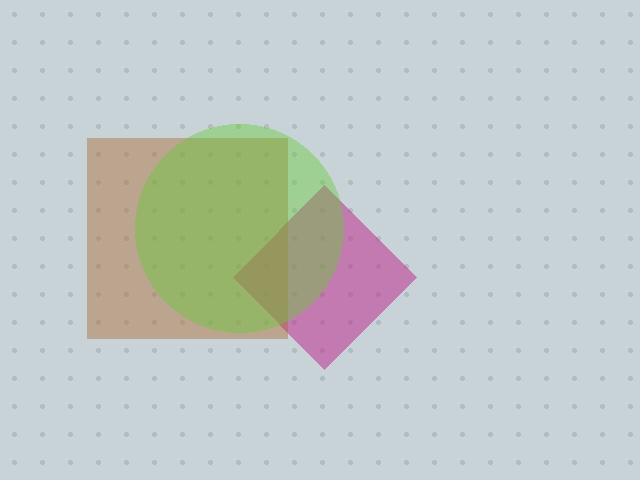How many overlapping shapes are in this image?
There are 3 overlapping shapes in the image.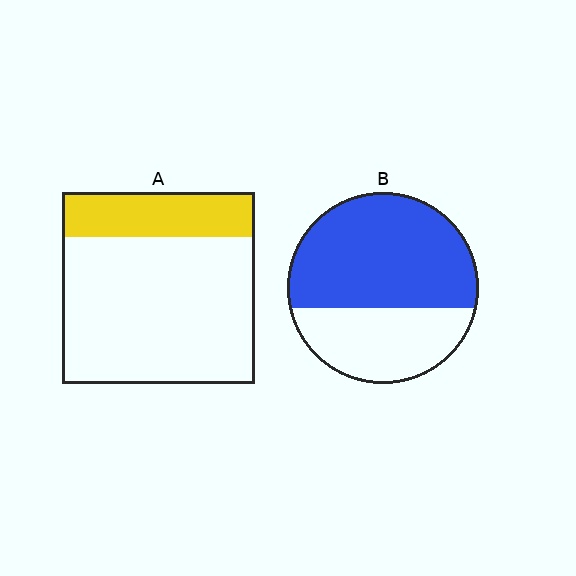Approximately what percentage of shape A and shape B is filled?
A is approximately 25% and B is approximately 65%.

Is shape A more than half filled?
No.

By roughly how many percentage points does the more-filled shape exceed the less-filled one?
By roughly 40 percentage points (B over A).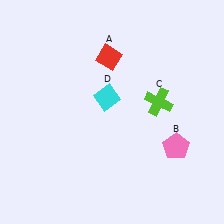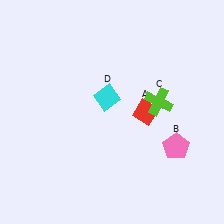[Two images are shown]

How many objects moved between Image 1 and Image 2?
1 object moved between the two images.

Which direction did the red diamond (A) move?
The red diamond (A) moved down.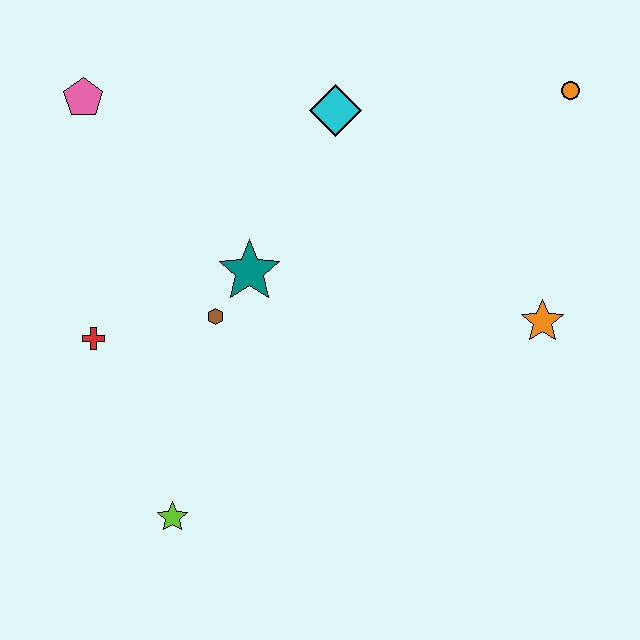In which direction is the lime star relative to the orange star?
The lime star is to the left of the orange star.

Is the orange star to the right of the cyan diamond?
Yes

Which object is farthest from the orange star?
The pink pentagon is farthest from the orange star.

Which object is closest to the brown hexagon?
The teal star is closest to the brown hexagon.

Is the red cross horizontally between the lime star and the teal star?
No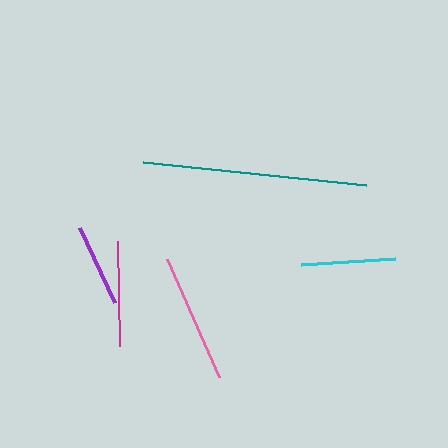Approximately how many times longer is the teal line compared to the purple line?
The teal line is approximately 2.7 times the length of the purple line.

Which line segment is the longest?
The teal line is the longest at approximately 224 pixels.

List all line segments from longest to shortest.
From longest to shortest: teal, pink, magenta, cyan, purple.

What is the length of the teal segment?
The teal segment is approximately 224 pixels long.